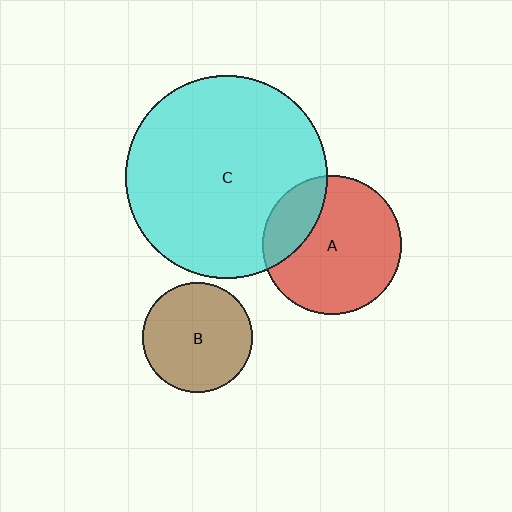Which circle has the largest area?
Circle C (cyan).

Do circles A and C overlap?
Yes.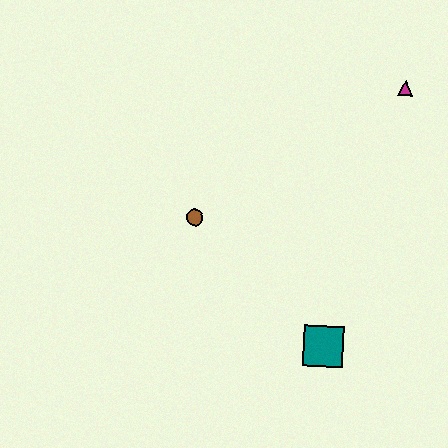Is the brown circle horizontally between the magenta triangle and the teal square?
No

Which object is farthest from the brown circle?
The magenta triangle is farthest from the brown circle.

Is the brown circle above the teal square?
Yes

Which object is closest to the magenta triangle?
The brown circle is closest to the magenta triangle.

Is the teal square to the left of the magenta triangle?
Yes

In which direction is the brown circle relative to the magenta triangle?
The brown circle is to the left of the magenta triangle.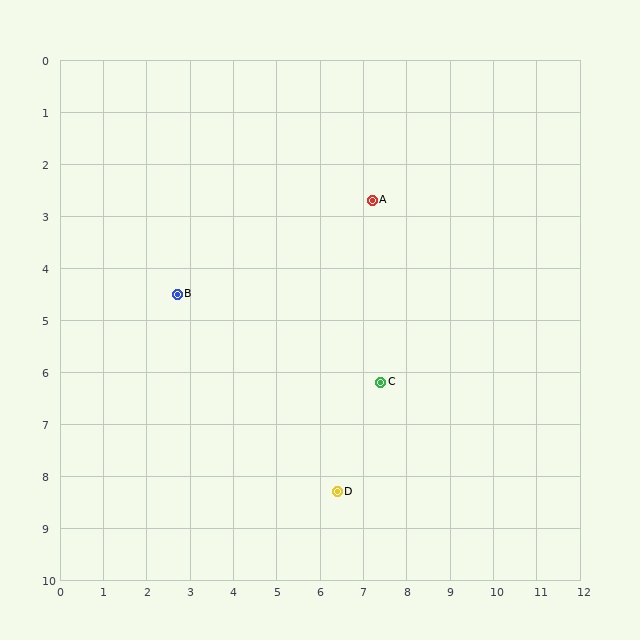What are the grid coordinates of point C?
Point C is at approximately (7.4, 6.2).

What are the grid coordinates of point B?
Point B is at approximately (2.7, 4.5).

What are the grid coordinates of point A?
Point A is at approximately (7.2, 2.7).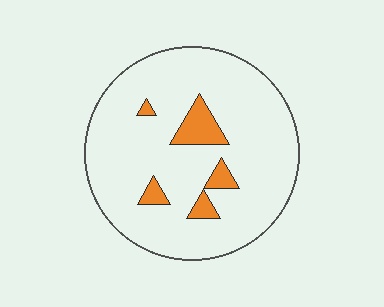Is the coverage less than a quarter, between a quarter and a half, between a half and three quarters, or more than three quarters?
Less than a quarter.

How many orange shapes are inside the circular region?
5.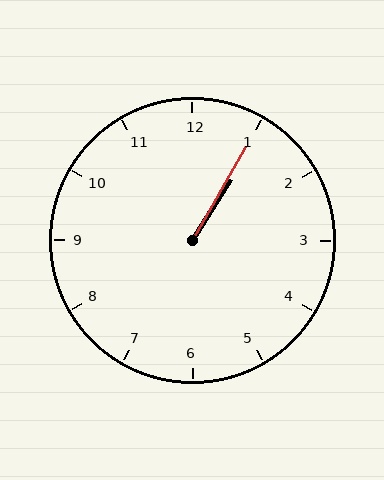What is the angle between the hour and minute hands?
Approximately 2 degrees.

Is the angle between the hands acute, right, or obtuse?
It is acute.